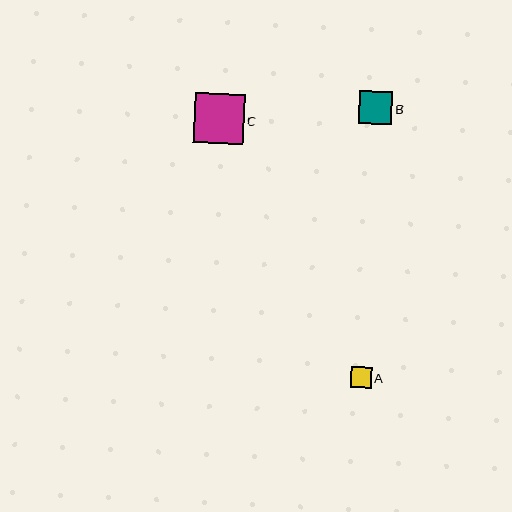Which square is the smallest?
Square A is the smallest with a size of approximately 21 pixels.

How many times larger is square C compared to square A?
Square C is approximately 2.4 times the size of square A.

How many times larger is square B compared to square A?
Square B is approximately 1.6 times the size of square A.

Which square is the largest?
Square C is the largest with a size of approximately 50 pixels.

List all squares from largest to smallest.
From largest to smallest: C, B, A.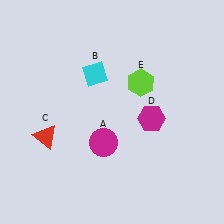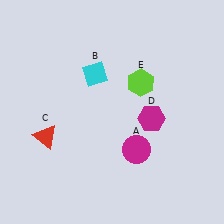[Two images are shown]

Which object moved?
The magenta circle (A) moved right.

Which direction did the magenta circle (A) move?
The magenta circle (A) moved right.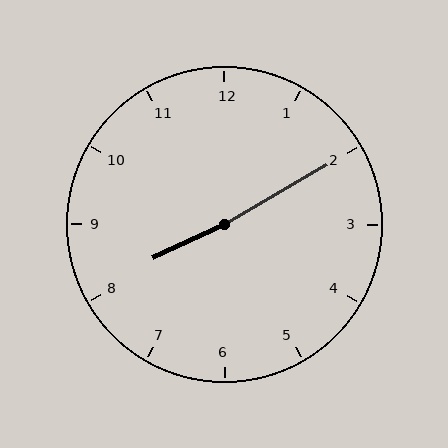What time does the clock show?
8:10.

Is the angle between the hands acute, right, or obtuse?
It is obtuse.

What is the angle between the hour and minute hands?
Approximately 175 degrees.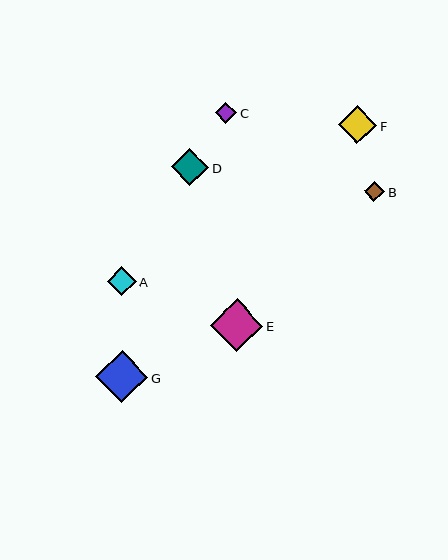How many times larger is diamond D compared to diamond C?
Diamond D is approximately 1.8 times the size of diamond C.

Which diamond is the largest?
Diamond E is the largest with a size of approximately 53 pixels.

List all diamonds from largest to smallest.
From largest to smallest: E, G, F, D, A, C, B.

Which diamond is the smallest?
Diamond B is the smallest with a size of approximately 20 pixels.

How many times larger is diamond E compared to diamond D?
Diamond E is approximately 1.4 times the size of diamond D.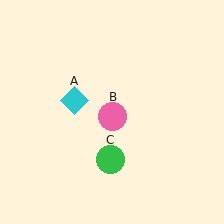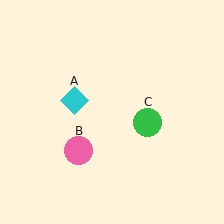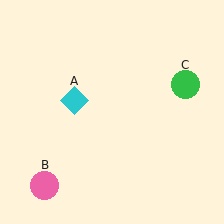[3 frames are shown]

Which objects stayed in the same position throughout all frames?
Cyan diamond (object A) remained stationary.